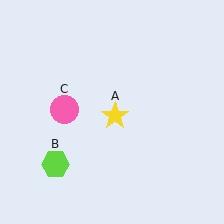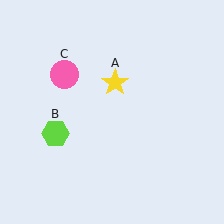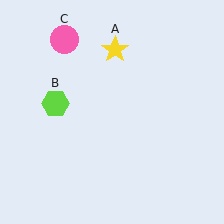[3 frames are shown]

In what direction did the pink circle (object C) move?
The pink circle (object C) moved up.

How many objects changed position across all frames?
3 objects changed position: yellow star (object A), lime hexagon (object B), pink circle (object C).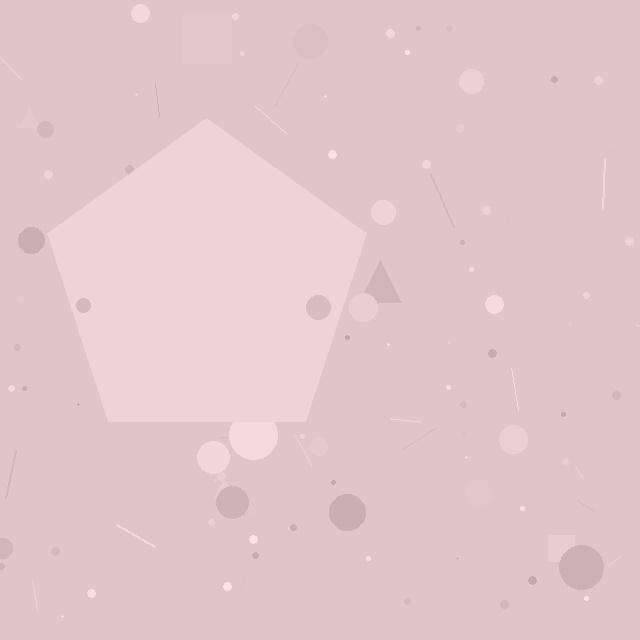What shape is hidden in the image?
A pentagon is hidden in the image.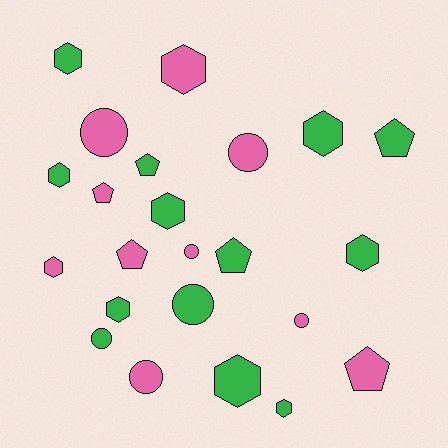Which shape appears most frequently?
Hexagon, with 10 objects.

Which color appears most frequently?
Green, with 13 objects.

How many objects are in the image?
There are 23 objects.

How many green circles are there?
There are 2 green circles.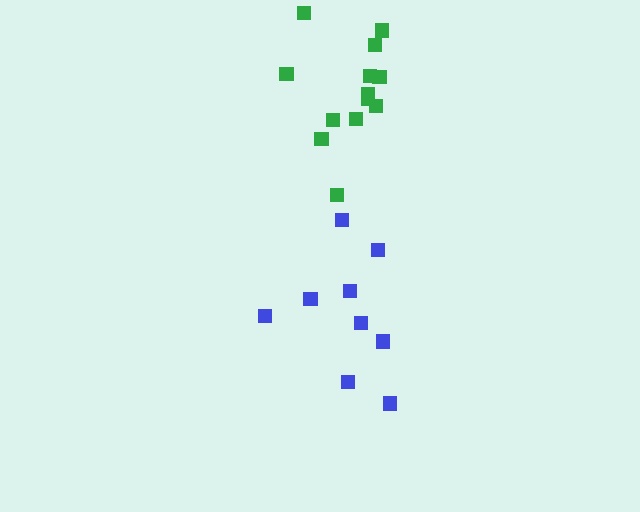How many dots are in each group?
Group 1: 9 dots, Group 2: 13 dots (22 total).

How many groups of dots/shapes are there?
There are 2 groups.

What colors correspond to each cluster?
The clusters are colored: blue, green.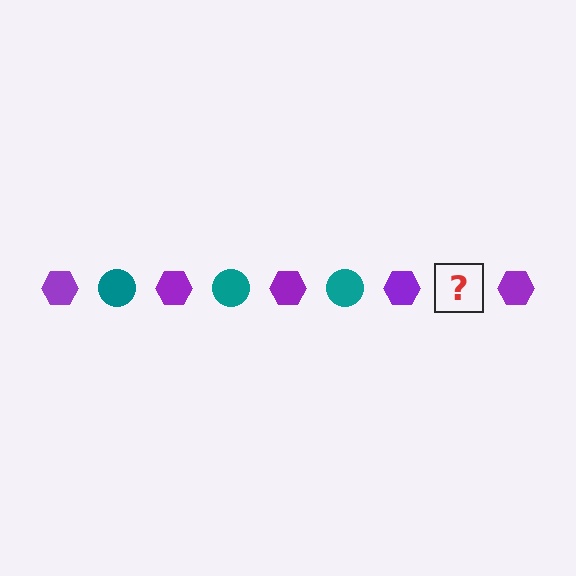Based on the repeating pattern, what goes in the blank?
The blank should be a teal circle.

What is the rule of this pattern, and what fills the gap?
The rule is that the pattern alternates between purple hexagon and teal circle. The gap should be filled with a teal circle.